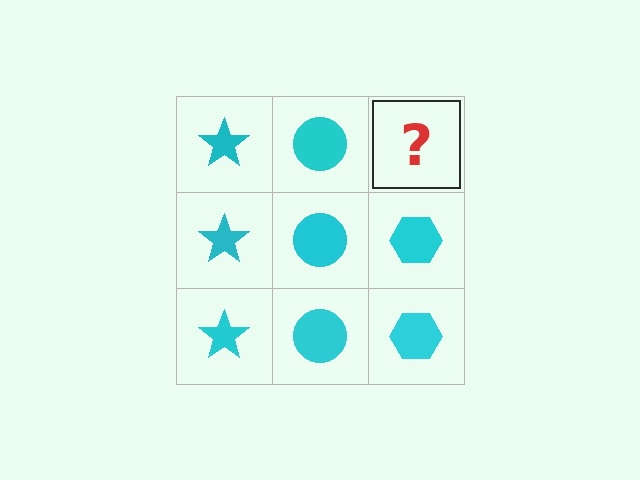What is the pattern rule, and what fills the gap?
The rule is that each column has a consistent shape. The gap should be filled with a cyan hexagon.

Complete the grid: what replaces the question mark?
The question mark should be replaced with a cyan hexagon.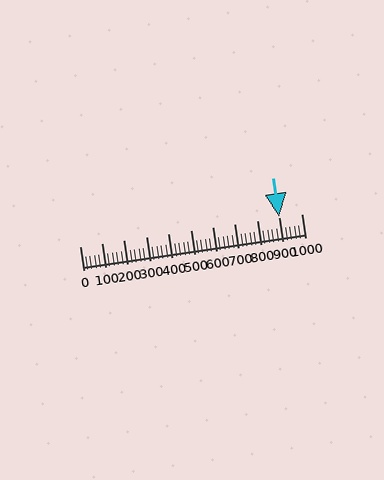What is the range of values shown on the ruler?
The ruler shows values from 0 to 1000.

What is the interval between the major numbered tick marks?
The major tick marks are spaced 100 units apart.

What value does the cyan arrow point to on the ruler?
The cyan arrow points to approximately 900.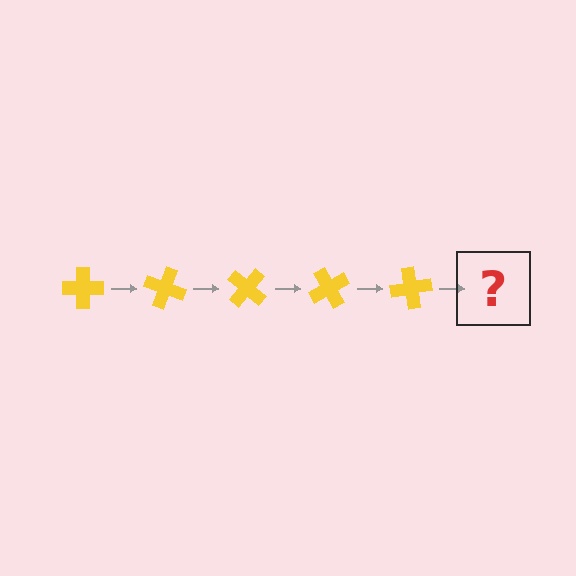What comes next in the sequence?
The next element should be a yellow cross rotated 100 degrees.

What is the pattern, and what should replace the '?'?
The pattern is that the cross rotates 20 degrees each step. The '?' should be a yellow cross rotated 100 degrees.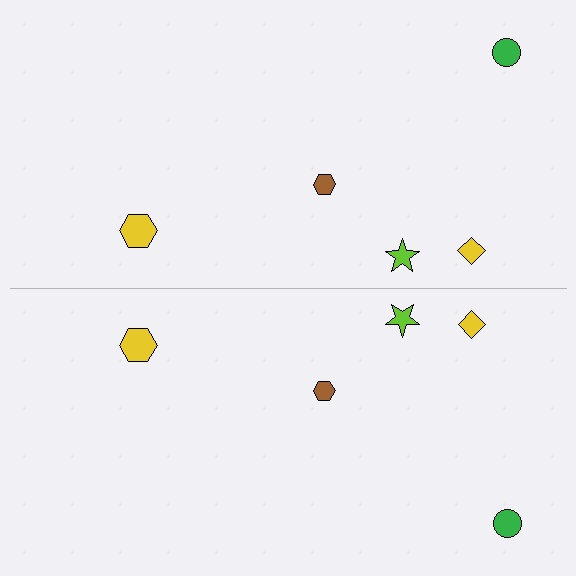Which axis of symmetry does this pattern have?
The pattern has a horizontal axis of symmetry running through the center of the image.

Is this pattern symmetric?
Yes, this pattern has bilateral (reflection) symmetry.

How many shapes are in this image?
There are 10 shapes in this image.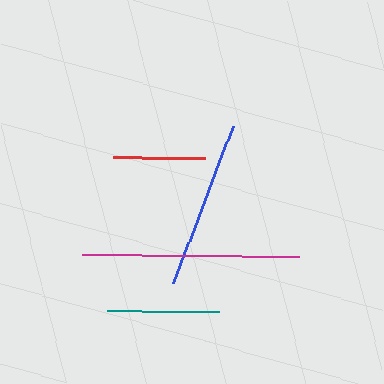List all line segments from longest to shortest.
From longest to shortest: magenta, blue, teal, red.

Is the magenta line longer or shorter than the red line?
The magenta line is longer than the red line.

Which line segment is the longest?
The magenta line is the longest at approximately 217 pixels.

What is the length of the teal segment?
The teal segment is approximately 112 pixels long.